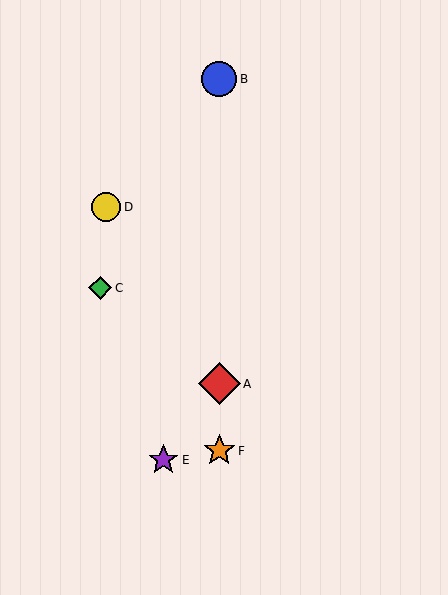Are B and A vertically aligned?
Yes, both are at x≈219.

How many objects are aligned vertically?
3 objects (A, B, F) are aligned vertically.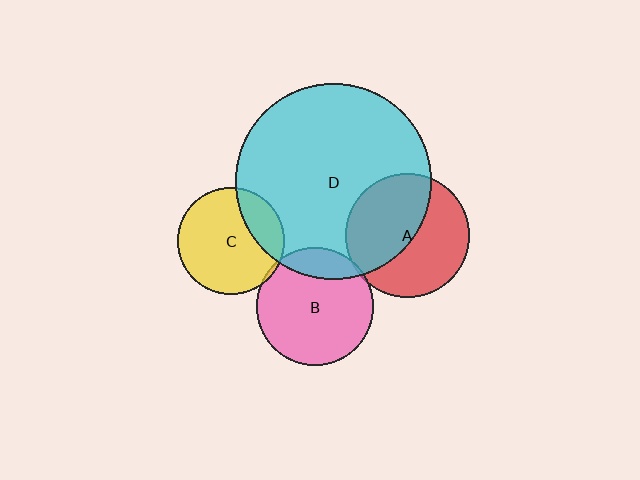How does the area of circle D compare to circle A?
Approximately 2.5 times.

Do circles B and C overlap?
Yes.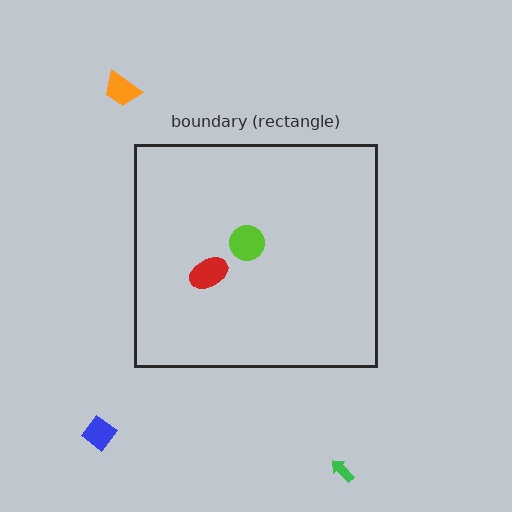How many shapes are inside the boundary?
2 inside, 3 outside.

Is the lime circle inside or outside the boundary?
Inside.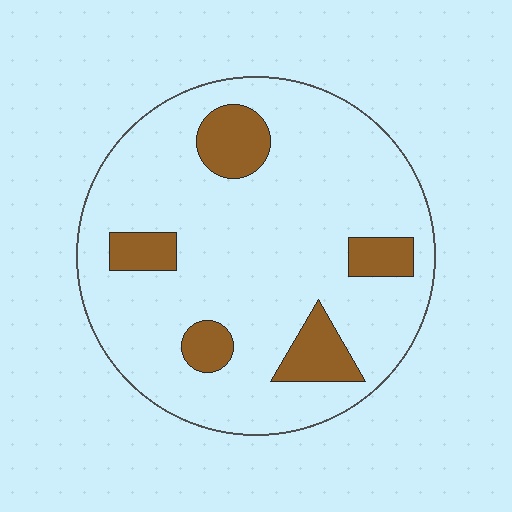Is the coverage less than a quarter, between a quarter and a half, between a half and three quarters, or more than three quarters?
Less than a quarter.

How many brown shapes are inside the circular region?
5.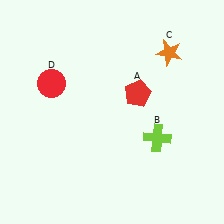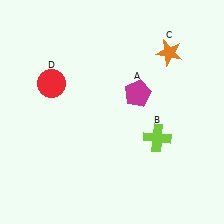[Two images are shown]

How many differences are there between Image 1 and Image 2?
There is 1 difference between the two images.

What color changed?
The pentagon (A) changed from red in Image 1 to magenta in Image 2.